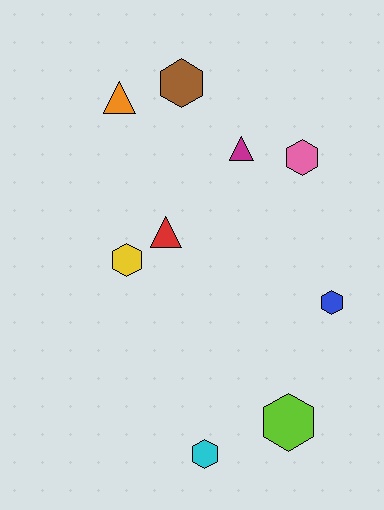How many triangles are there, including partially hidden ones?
There are 3 triangles.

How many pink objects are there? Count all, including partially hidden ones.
There is 1 pink object.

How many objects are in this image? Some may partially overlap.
There are 9 objects.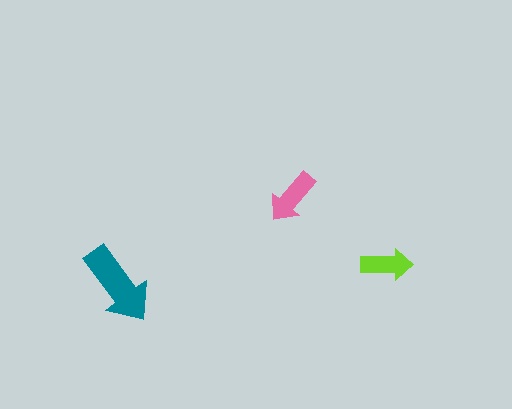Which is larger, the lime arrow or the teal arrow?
The teal one.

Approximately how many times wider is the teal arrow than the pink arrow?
About 1.5 times wider.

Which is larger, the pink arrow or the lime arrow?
The pink one.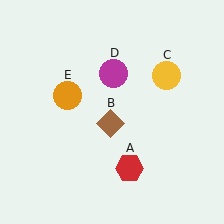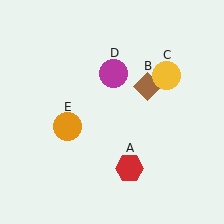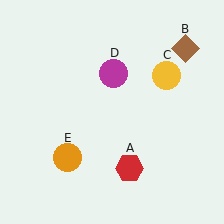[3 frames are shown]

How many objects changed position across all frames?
2 objects changed position: brown diamond (object B), orange circle (object E).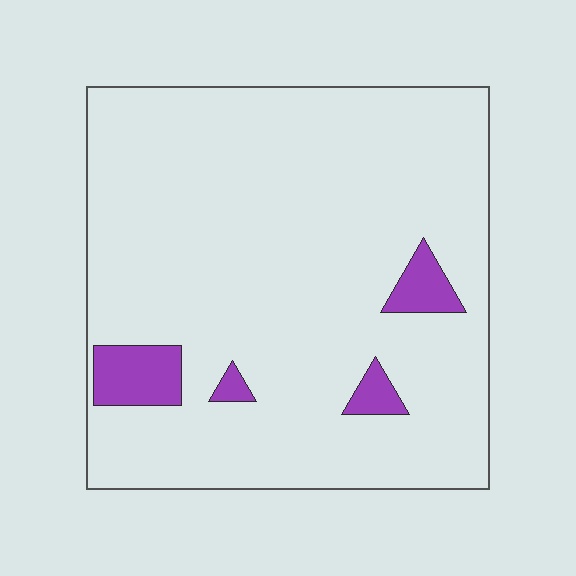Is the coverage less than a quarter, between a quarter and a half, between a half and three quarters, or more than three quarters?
Less than a quarter.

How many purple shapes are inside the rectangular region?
4.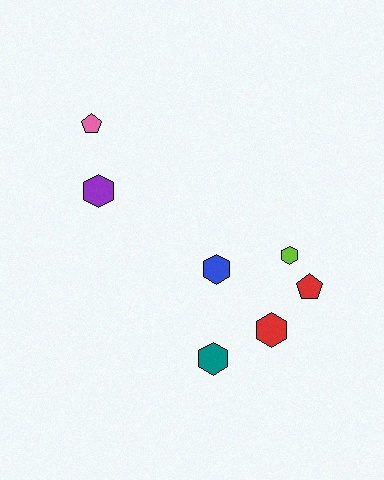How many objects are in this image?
There are 7 objects.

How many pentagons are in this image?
There are 2 pentagons.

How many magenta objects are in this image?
There are no magenta objects.